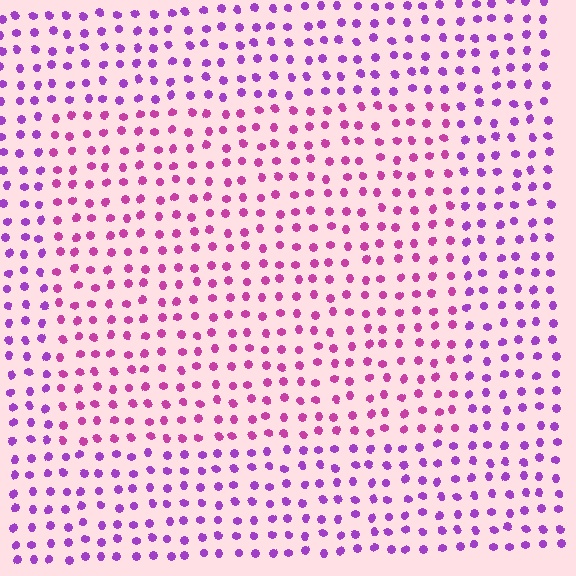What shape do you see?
I see a rectangle.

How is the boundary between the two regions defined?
The boundary is defined purely by a slight shift in hue (about 32 degrees). Spacing, size, and orientation are identical on both sides.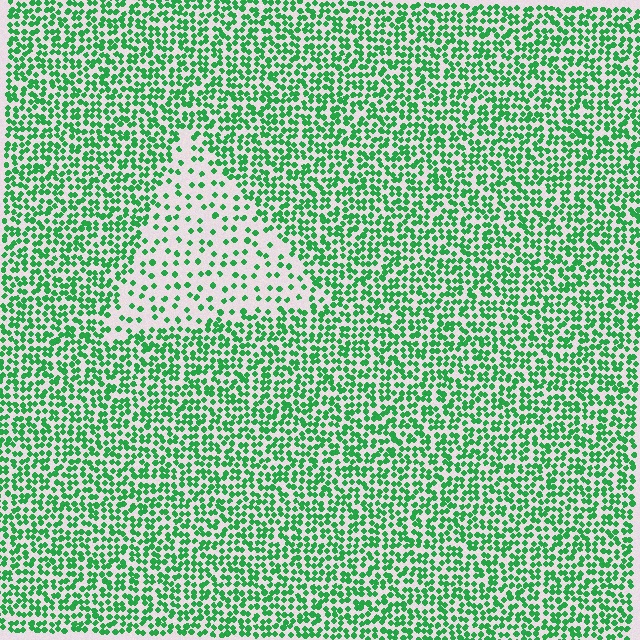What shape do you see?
I see a triangle.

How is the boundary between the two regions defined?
The boundary is defined by a change in element density (approximately 2.6x ratio). All elements are the same color, size, and shape.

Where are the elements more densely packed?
The elements are more densely packed outside the triangle boundary.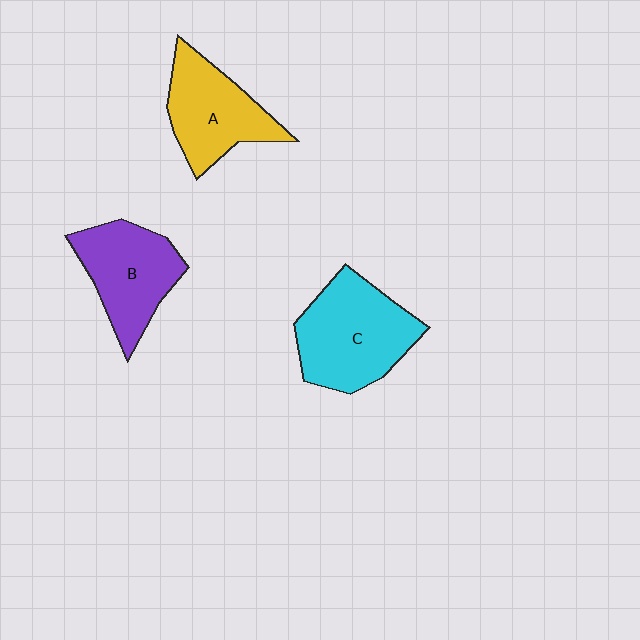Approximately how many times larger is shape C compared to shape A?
Approximately 1.3 times.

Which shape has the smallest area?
Shape A (yellow).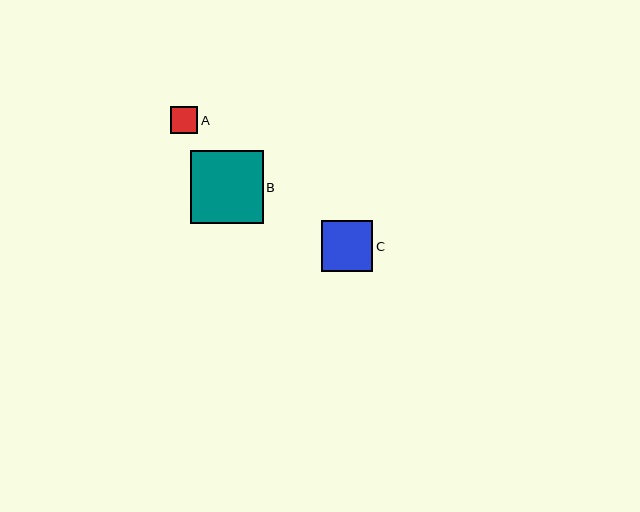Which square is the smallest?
Square A is the smallest with a size of approximately 27 pixels.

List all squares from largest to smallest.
From largest to smallest: B, C, A.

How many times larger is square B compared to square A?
Square B is approximately 2.7 times the size of square A.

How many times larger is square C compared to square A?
Square C is approximately 1.9 times the size of square A.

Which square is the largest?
Square B is the largest with a size of approximately 73 pixels.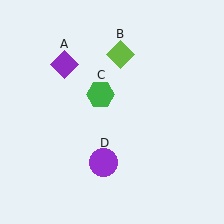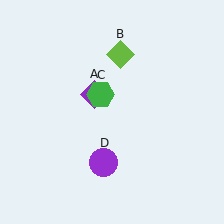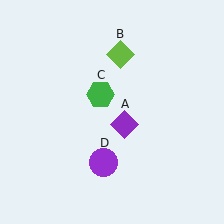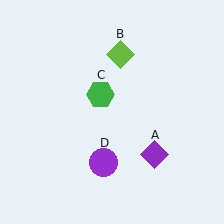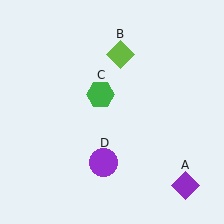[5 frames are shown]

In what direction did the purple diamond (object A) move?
The purple diamond (object A) moved down and to the right.